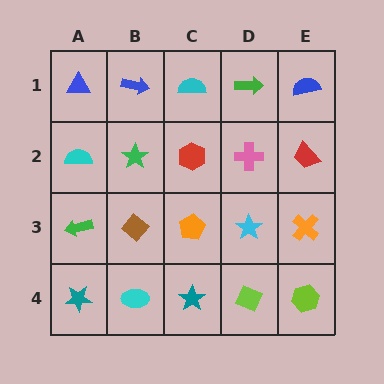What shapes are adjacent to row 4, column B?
A brown diamond (row 3, column B), a teal star (row 4, column A), a teal star (row 4, column C).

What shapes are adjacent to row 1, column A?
A cyan semicircle (row 2, column A), a blue arrow (row 1, column B).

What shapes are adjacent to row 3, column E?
A red trapezoid (row 2, column E), a lime hexagon (row 4, column E), a cyan star (row 3, column D).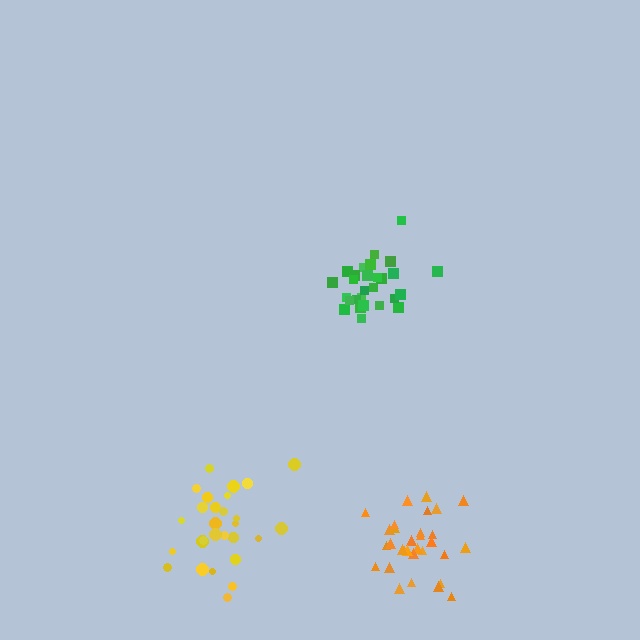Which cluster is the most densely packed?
Green.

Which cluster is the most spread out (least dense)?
Yellow.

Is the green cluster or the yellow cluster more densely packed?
Green.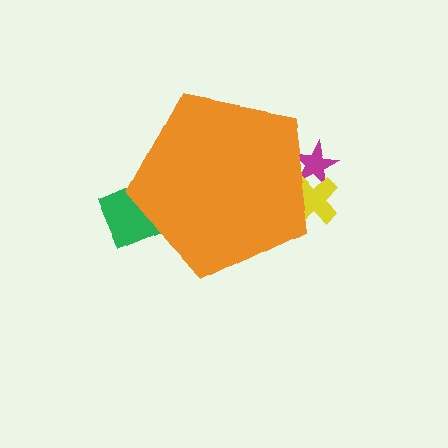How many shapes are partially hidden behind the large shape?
3 shapes are partially hidden.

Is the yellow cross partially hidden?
Yes, the yellow cross is partially hidden behind the orange pentagon.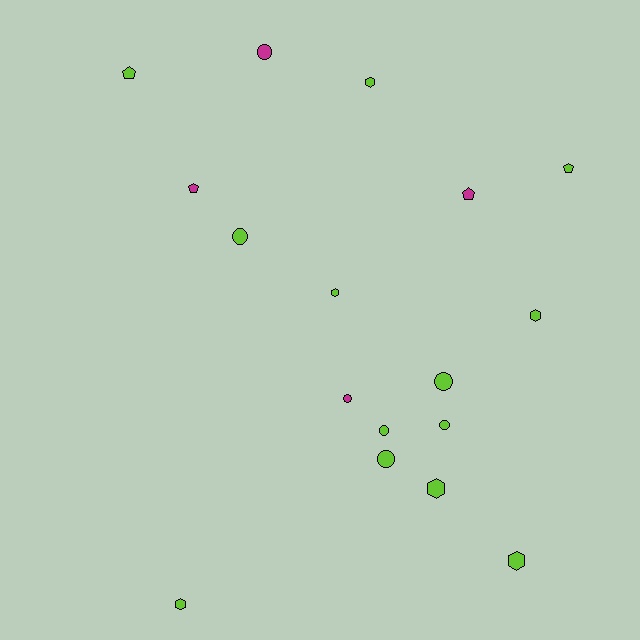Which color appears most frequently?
Lime, with 13 objects.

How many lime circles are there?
There are 5 lime circles.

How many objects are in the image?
There are 17 objects.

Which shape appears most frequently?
Circle, with 7 objects.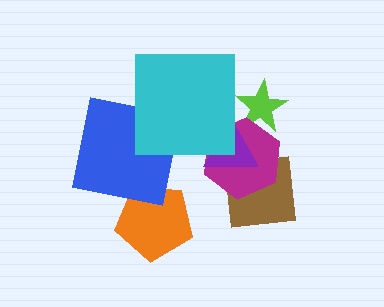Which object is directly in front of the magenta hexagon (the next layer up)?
The purple triangle is directly in front of the magenta hexagon.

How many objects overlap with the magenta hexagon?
4 objects overlap with the magenta hexagon.